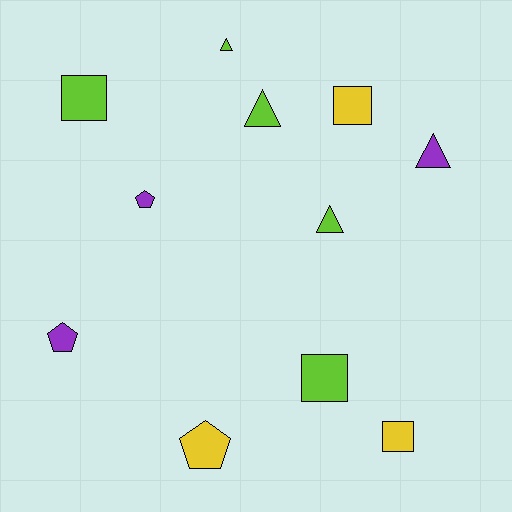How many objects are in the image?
There are 11 objects.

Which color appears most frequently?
Lime, with 5 objects.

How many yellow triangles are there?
There are no yellow triangles.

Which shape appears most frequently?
Square, with 4 objects.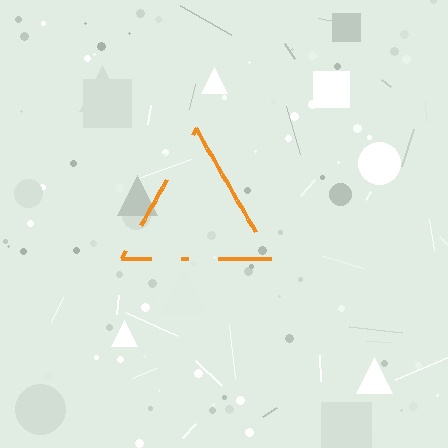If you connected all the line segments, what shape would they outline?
They would outline a triangle.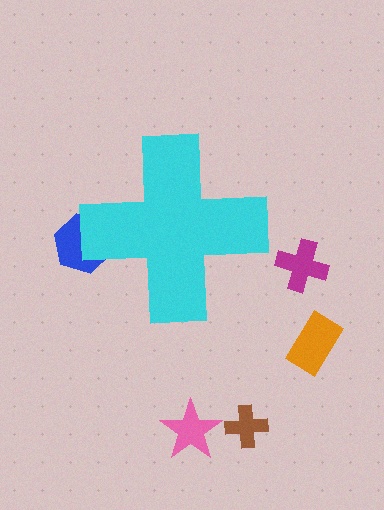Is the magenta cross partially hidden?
No, the magenta cross is fully visible.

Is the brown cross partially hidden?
No, the brown cross is fully visible.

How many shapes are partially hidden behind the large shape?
1 shape is partially hidden.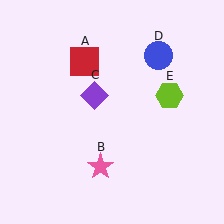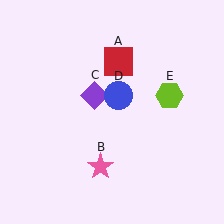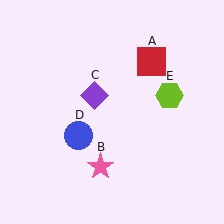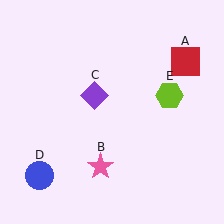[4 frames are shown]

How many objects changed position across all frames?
2 objects changed position: red square (object A), blue circle (object D).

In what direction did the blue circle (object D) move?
The blue circle (object D) moved down and to the left.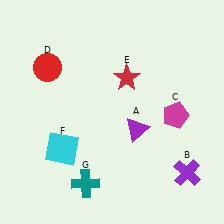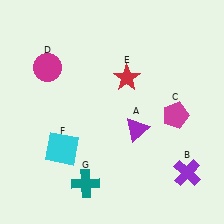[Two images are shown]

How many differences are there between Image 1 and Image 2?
There is 1 difference between the two images.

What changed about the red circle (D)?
In Image 1, D is red. In Image 2, it changed to magenta.